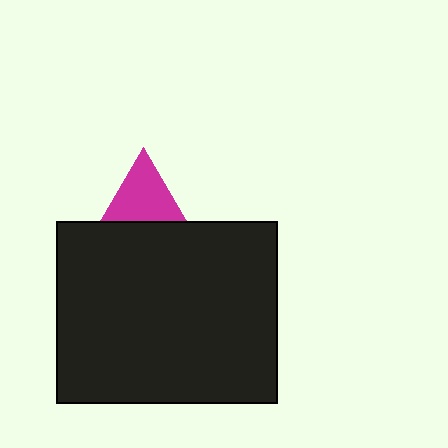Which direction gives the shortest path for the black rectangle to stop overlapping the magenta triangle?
Moving down gives the shortest separation.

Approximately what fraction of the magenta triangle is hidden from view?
Roughly 40% of the magenta triangle is hidden behind the black rectangle.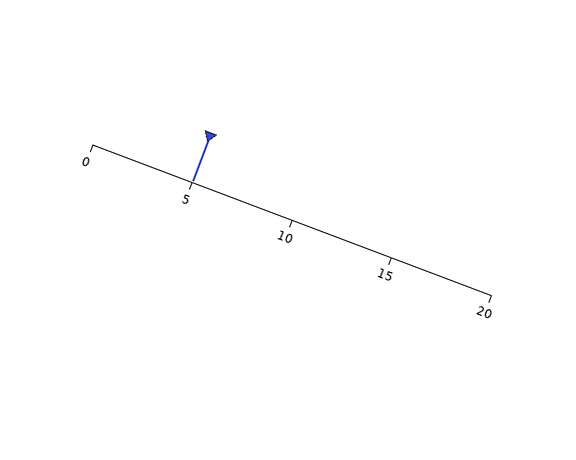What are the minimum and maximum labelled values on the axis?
The axis runs from 0 to 20.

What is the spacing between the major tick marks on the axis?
The major ticks are spaced 5 apart.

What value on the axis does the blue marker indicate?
The marker indicates approximately 5.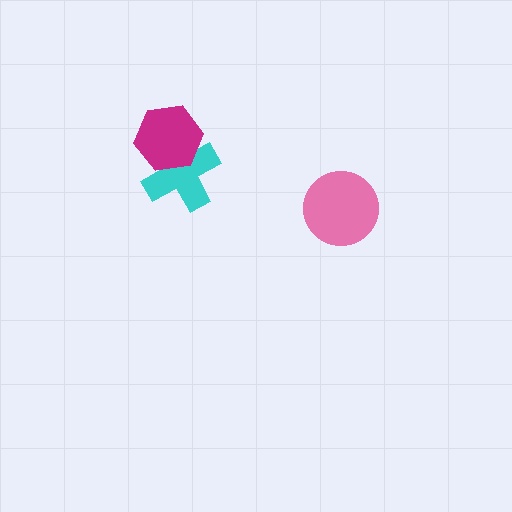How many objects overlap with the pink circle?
0 objects overlap with the pink circle.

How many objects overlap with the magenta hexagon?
1 object overlaps with the magenta hexagon.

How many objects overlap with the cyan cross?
1 object overlaps with the cyan cross.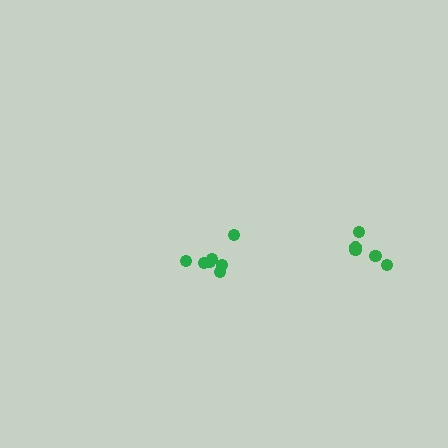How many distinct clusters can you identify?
There are 2 distinct clusters.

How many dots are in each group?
Group 1: 7 dots, Group 2: 5 dots (12 total).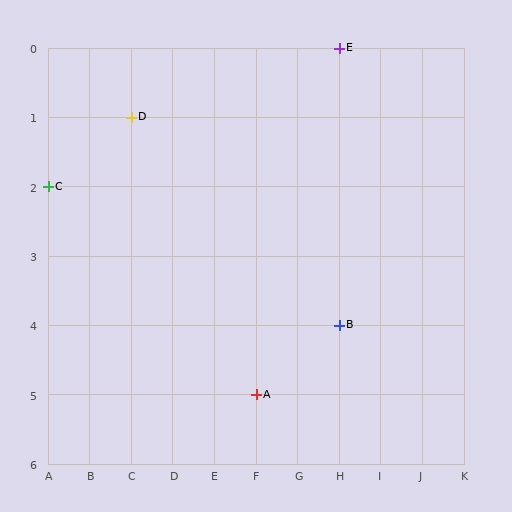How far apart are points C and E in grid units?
Points C and E are 7 columns and 2 rows apart (about 7.3 grid units diagonally).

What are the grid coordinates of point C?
Point C is at grid coordinates (A, 2).